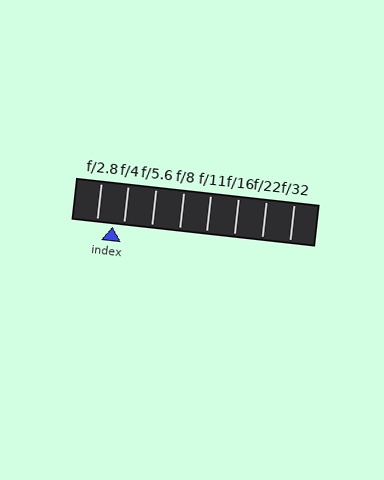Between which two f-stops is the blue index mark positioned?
The index mark is between f/2.8 and f/4.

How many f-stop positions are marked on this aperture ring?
There are 8 f-stop positions marked.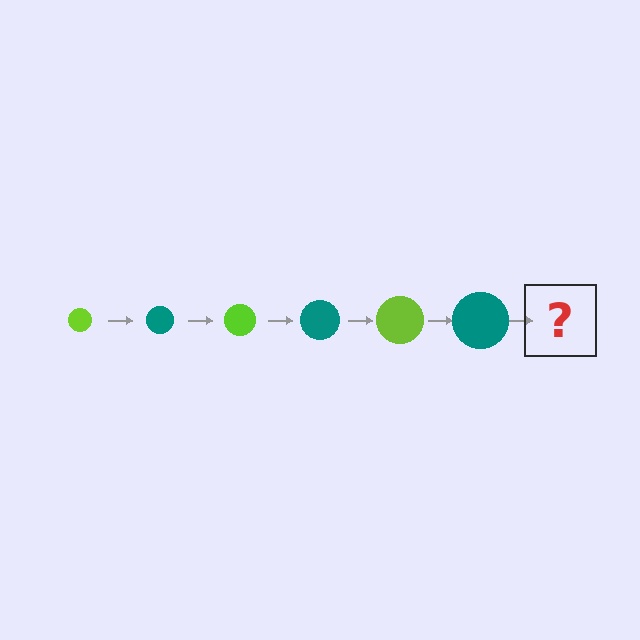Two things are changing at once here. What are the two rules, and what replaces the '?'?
The two rules are that the circle grows larger each step and the color cycles through lime and teal. The '?' should be a lime circle, larger than the previous one.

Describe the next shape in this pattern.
It should be a lime circle, larger than the previous one.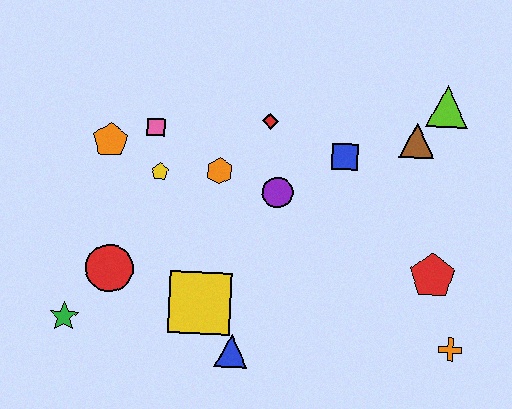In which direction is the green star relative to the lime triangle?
The green star is to the left of the lime triangle.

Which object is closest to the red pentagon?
The orange cross is closest to the red pentagon.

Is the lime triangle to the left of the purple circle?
No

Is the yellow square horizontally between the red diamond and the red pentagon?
No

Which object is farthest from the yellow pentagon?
The orange cross is farthest from the yellow pentagon.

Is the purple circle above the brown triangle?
No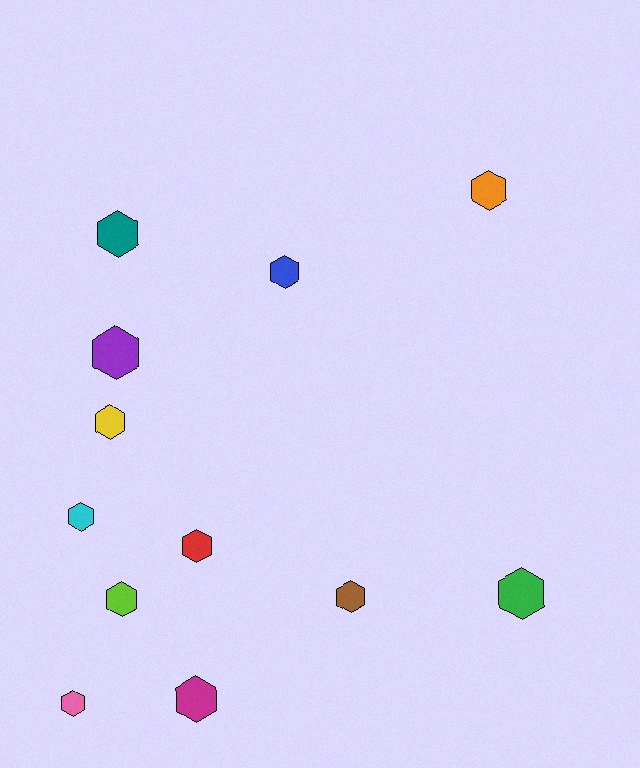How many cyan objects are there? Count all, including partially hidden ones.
There is 1 cyan object.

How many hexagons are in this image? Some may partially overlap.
There are 12 hexagons.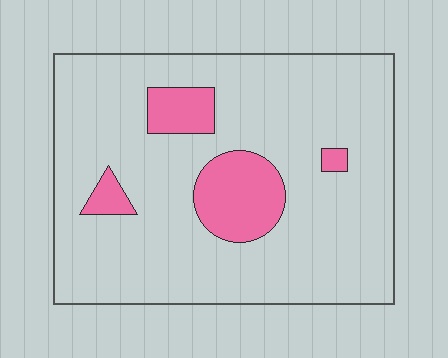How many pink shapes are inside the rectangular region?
4.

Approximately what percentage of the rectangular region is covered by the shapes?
Approximately 15%.